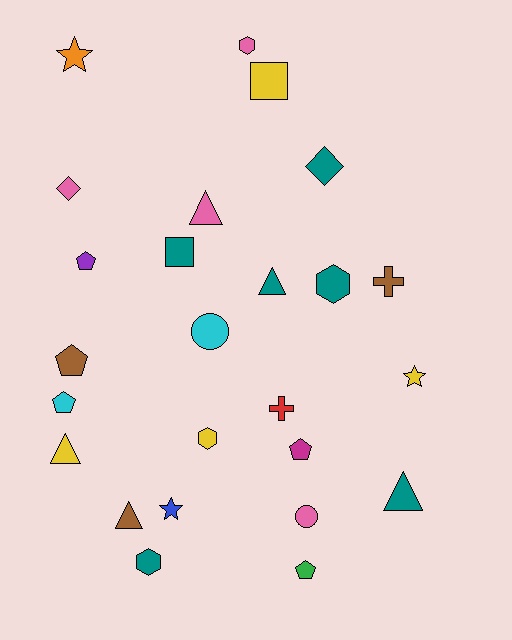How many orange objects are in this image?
There is 1 orange object.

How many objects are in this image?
There are 25 objects.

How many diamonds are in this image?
There are 2 diamonds.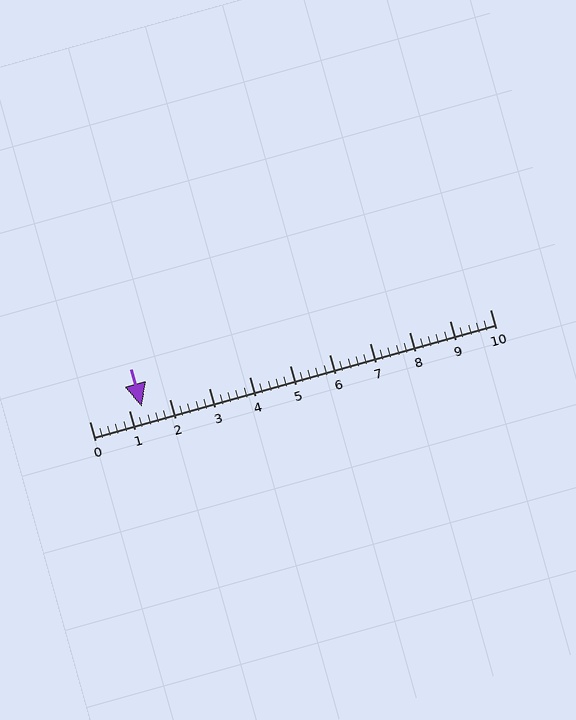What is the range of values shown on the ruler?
The ruler shows values from 0 to 10.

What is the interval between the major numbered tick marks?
The major tick marks are spaced 1 units apart.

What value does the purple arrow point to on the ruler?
The purple arrow points to approximately 1.3.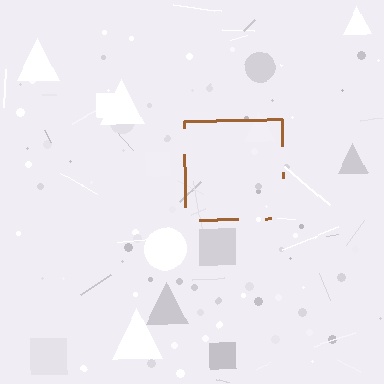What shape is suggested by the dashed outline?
The dashed outline suggests a square.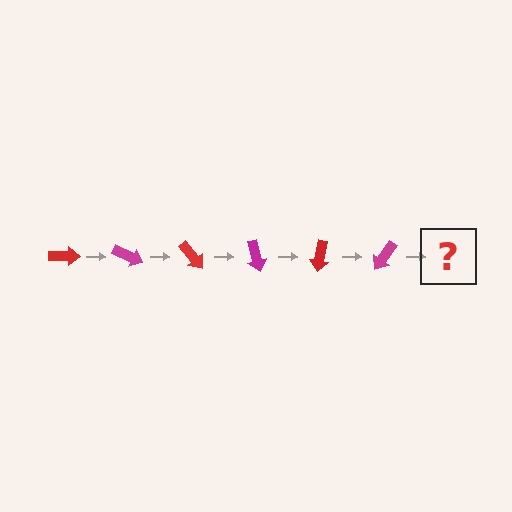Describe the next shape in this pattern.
It should be a red arrow, rotated 150 degrees from the start.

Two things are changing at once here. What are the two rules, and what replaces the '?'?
The two rules are that it rotates 25 degrees each step and the color cycles through red and magenta. The '?' should be a red arrow, rotated 150 degrees from the start.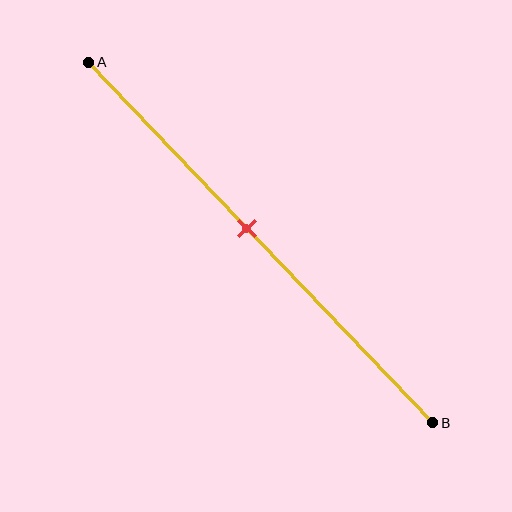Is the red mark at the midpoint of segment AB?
No, the mark is at about 45% from A, not at the 50% midpoint.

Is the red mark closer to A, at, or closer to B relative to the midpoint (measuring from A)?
The red mark is closer to point A than the midpoint of segment AB.